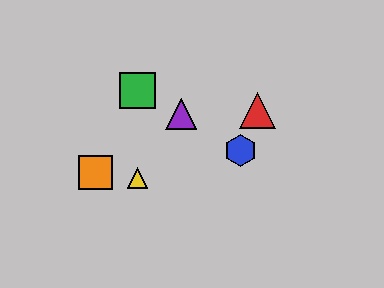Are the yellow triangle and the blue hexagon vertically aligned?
No, the yellow triangle is at x≈138 and the blue hexagon is at x≈241.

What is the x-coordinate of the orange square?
The orange square is at x≈96.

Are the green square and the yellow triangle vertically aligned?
Yes, both are at x≈138.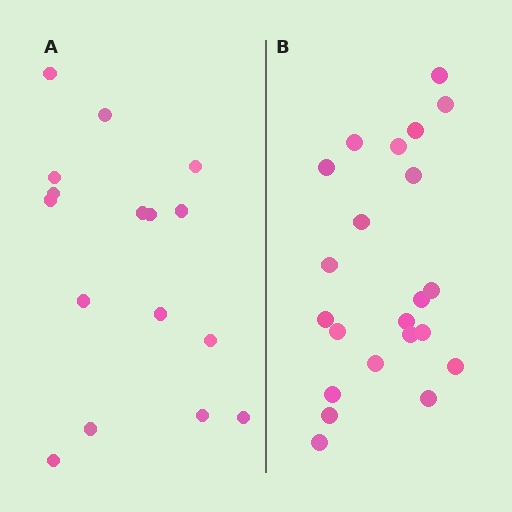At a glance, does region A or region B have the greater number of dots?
Region B (the right region) has more dots.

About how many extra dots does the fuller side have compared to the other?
Region B has about 6 more dots than region A.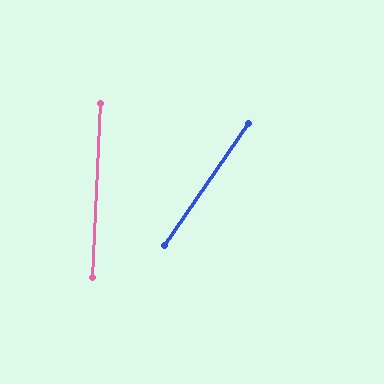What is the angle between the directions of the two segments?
Approximately 32 degrees.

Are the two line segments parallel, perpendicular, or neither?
Neither parallel nor perpendicular — they differ by about 32°.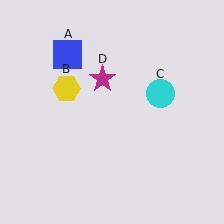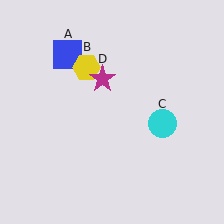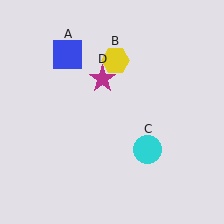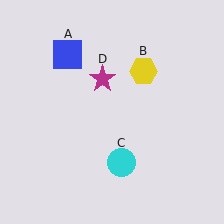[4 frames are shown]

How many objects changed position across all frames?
2 objects changed position: yellow hexagon (object B), cyan circle (object C).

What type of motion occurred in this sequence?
The yellow hexagon (object B), cyan circle (object C) rotated clockwise around the center of the scene.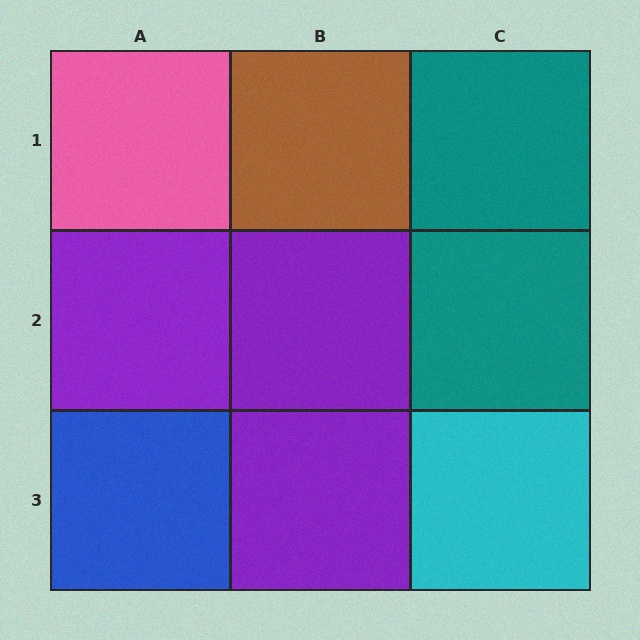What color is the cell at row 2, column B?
Purple.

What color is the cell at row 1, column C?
Teal.